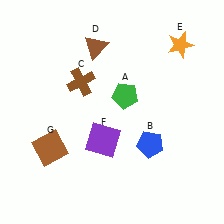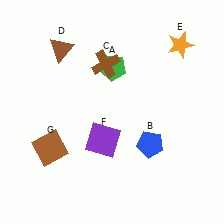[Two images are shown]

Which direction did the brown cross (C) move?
The brown cross (C) moved right.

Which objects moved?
The objects that moved are: the green pentagon (A), the brown cross (C), the brown triangle (D).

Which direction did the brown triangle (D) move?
The brown triangle (D) moved left.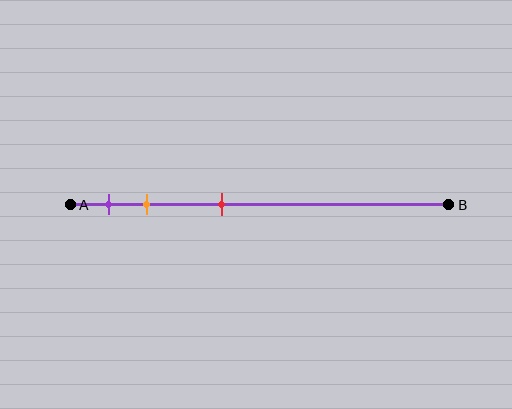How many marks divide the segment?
There are 3 marks dividing the segment.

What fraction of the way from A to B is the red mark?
The red mark is approximately 40% (0.4) of the way from A to B.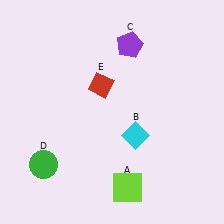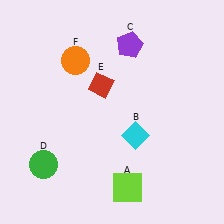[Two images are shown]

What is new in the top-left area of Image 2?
An orange circle (F) was added in the top-left area of Image 2.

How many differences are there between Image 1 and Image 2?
There is 1 difference between the two images.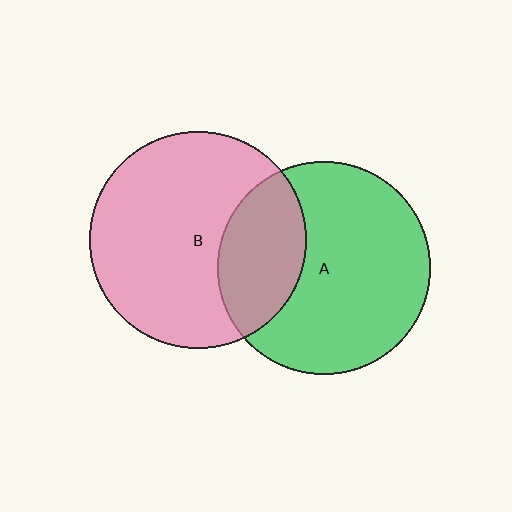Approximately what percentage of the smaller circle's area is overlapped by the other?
Approximately 30%.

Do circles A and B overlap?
Yes.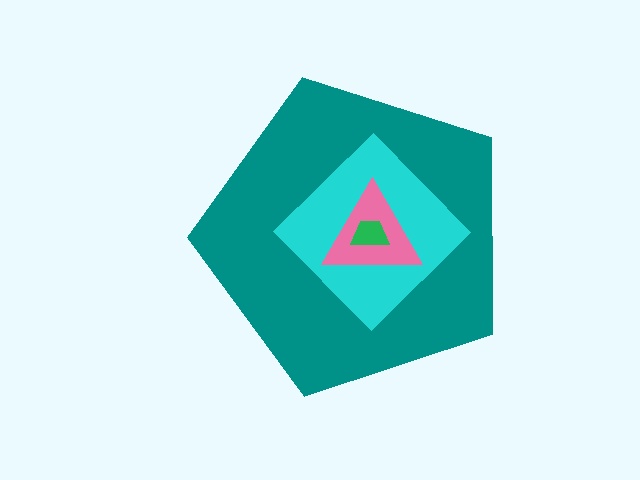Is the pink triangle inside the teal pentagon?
Yes.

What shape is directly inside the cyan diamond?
The pink triangle.